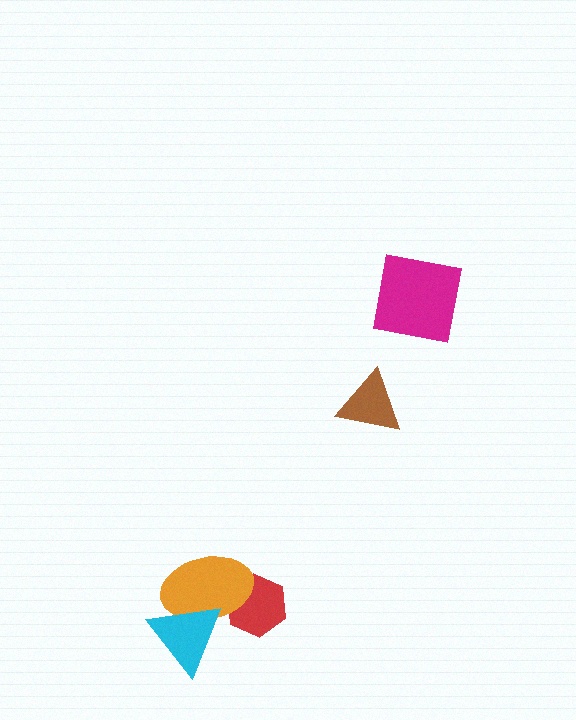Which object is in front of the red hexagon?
The orange ellipse is in front of the red hexagon.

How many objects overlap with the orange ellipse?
2 objects overlap with the orange ellipse.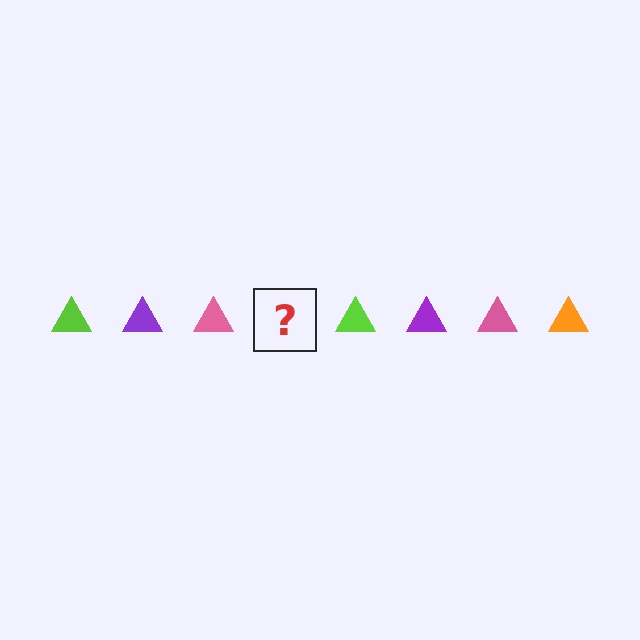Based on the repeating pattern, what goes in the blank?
The blank should be an orange triangle.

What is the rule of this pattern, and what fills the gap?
The rule is that the pattern cycles through lime, purple, pink, orange triangles. The gap should be filled with an orange triangle.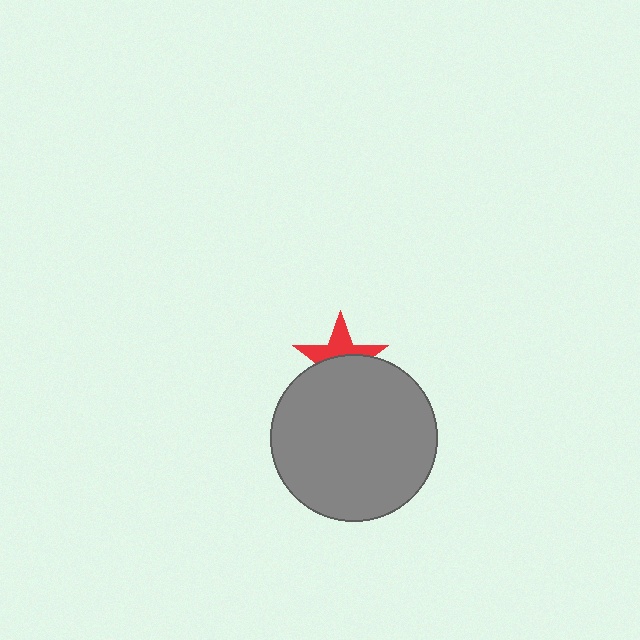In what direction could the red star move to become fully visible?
The red star could move up. That would shift it out from behind the gray circle entirely.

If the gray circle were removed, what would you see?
You would see the complete red star.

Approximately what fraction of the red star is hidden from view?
Roughly 54% of the red star is hidden behind the gray circle.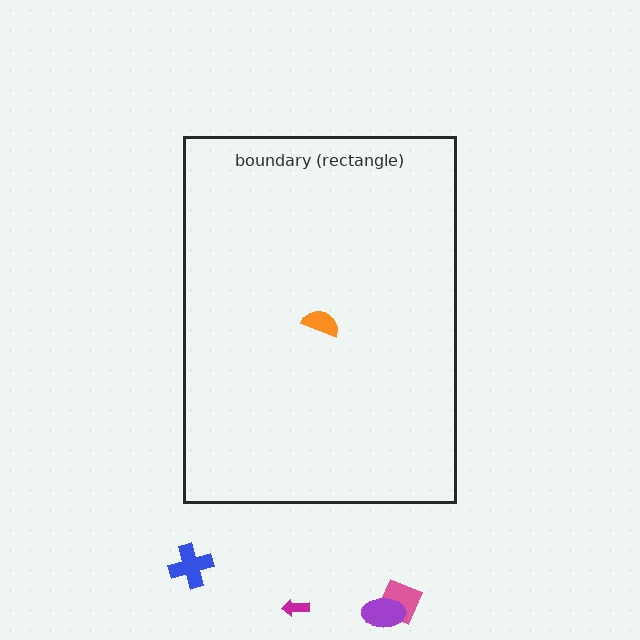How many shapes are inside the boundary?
1 inside, 4 outside.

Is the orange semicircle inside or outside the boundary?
Inside.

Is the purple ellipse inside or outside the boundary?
Outside.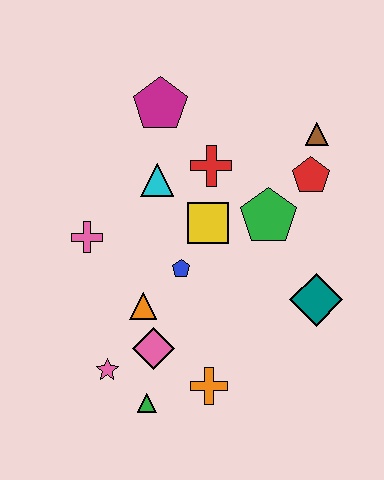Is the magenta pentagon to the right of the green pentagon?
No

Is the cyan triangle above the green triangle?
Yes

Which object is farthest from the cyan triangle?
The green triangle is farthest from the cyan triangle.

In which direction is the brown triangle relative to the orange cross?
The brown triangle is above the orange cross.